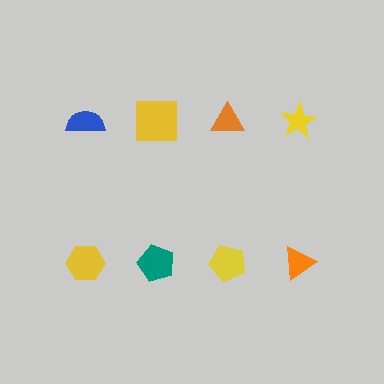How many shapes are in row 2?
4 shapes.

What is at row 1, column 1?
A blue semicircle.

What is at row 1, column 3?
An orange triangle.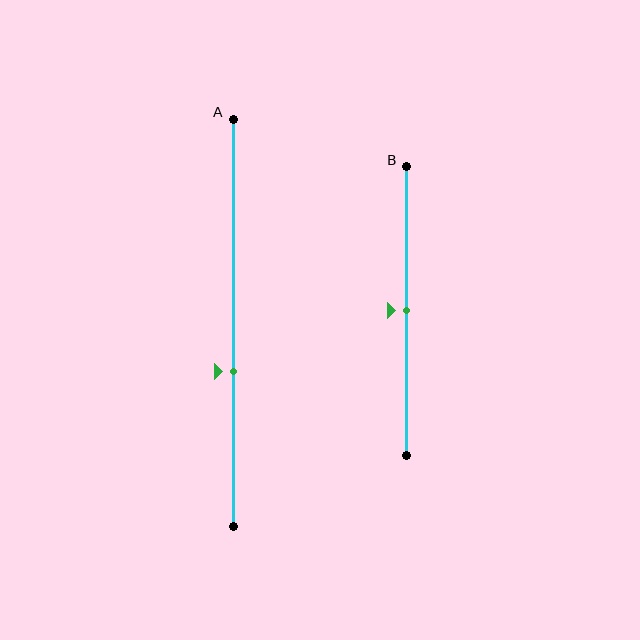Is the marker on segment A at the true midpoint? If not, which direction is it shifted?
No, the marker on segment A is shifted downward by about 12% of the segment length.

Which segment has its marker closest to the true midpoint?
Segment B has its marker closest to the true midpoint.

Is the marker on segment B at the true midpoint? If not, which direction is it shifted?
Yes, the marker on segment B is at the true midpoint.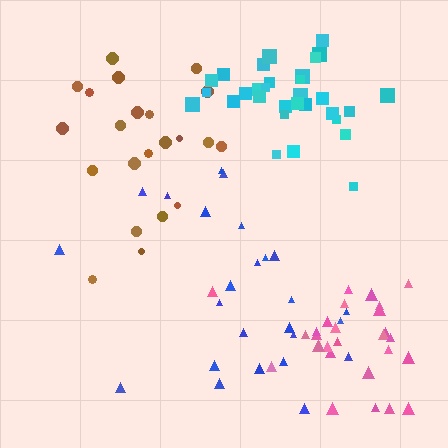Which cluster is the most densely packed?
Cyan.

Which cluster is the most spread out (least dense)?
Blue.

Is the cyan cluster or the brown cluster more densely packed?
Cyan.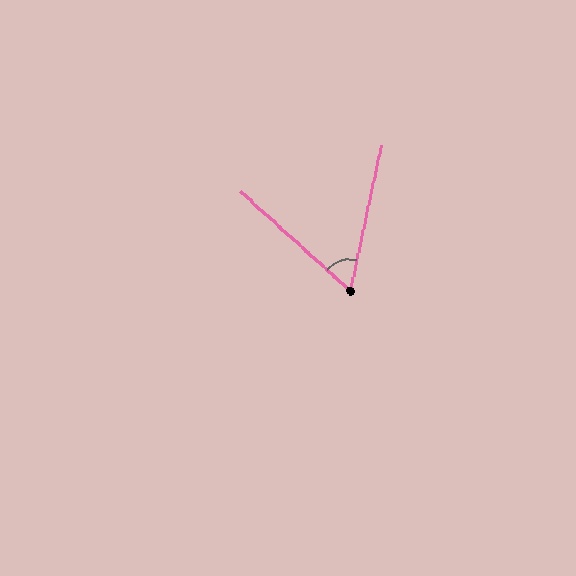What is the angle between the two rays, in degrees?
Approximately 60 degrees.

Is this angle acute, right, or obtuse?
It is acute.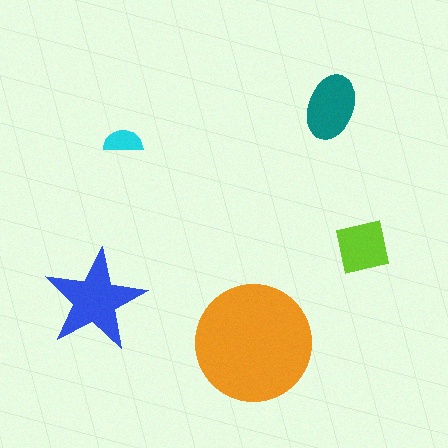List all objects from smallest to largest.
The cyan semicircle, the lime square, the teal ellipse, the blue star, the orange circle.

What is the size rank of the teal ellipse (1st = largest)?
3rd.